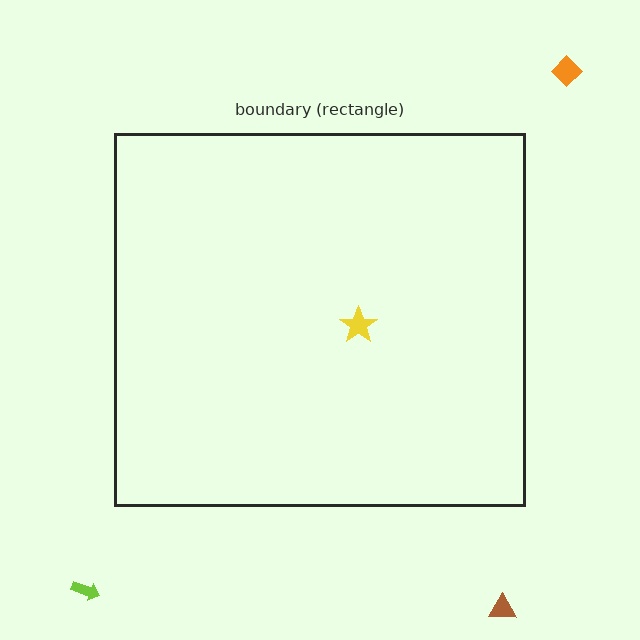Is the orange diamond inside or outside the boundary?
Outside.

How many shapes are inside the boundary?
1 inside, 3 outside.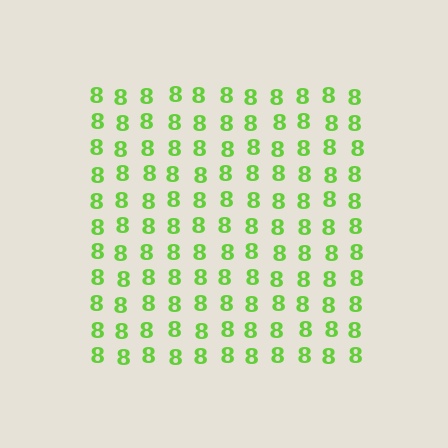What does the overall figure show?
The overall figure shows a square.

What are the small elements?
The small elements are digit 8's.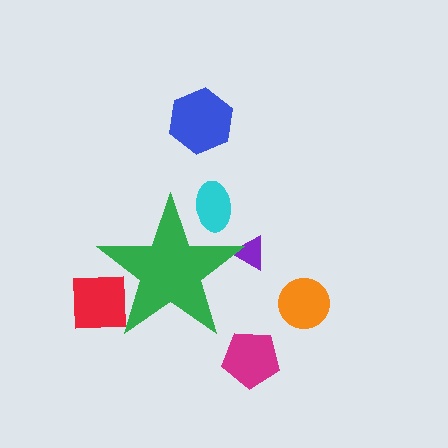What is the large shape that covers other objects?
A green star.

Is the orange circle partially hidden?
No, the orange circle is fully visible.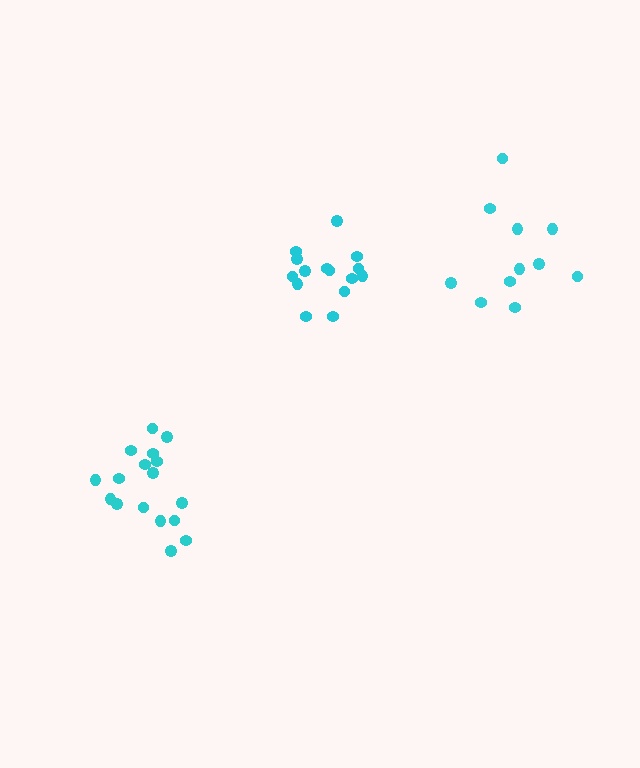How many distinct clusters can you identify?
There are 3 distinct clusters.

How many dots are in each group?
Group 1: 17 dots, Group 2: 15 dots, Group 3: 11 dots (43 total).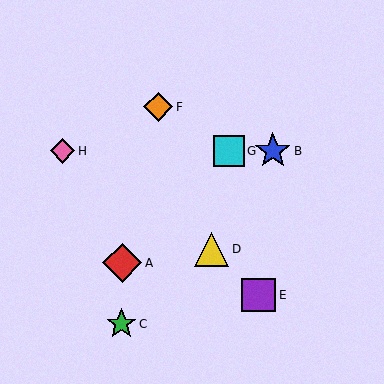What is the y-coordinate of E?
Object E is at y≈295.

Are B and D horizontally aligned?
No, B is at y≈151 and D is at y≈249.